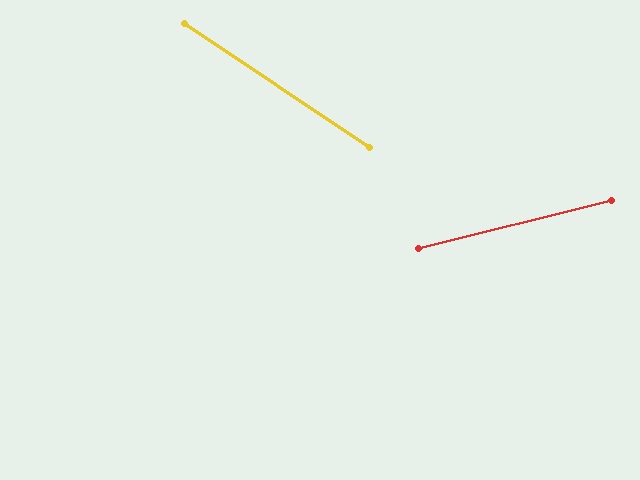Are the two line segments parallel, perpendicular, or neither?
Neither parallel nor perpendicular — they differ by about 48°.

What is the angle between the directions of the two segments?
Approximately 48 degrees.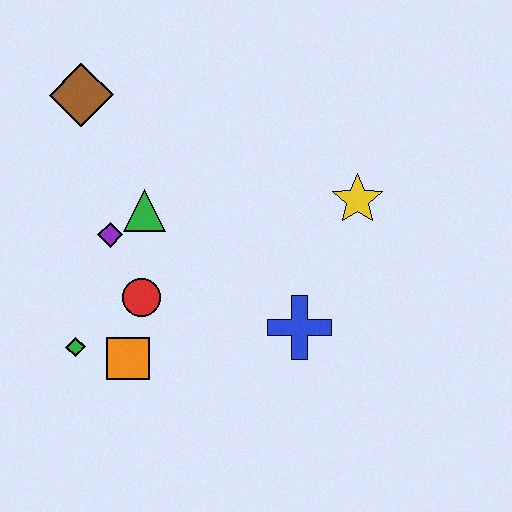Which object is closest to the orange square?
The green diamond is closest to the orange square.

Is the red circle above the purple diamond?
No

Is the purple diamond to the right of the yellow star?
No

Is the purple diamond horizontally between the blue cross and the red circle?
No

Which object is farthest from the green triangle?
The yellow star is farthest from the green triangle.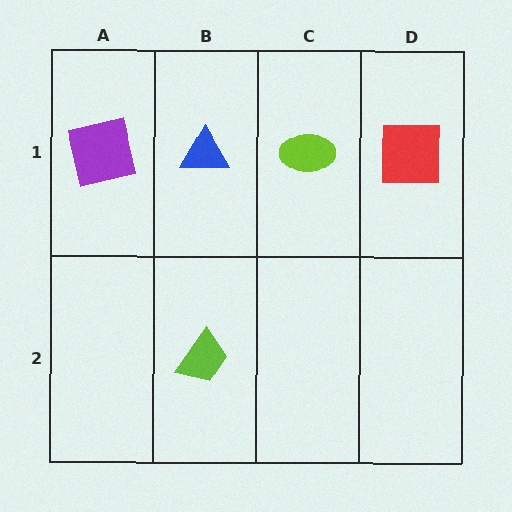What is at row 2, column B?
A lime trapezoid.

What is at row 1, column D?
A red square.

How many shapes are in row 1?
4 shapes.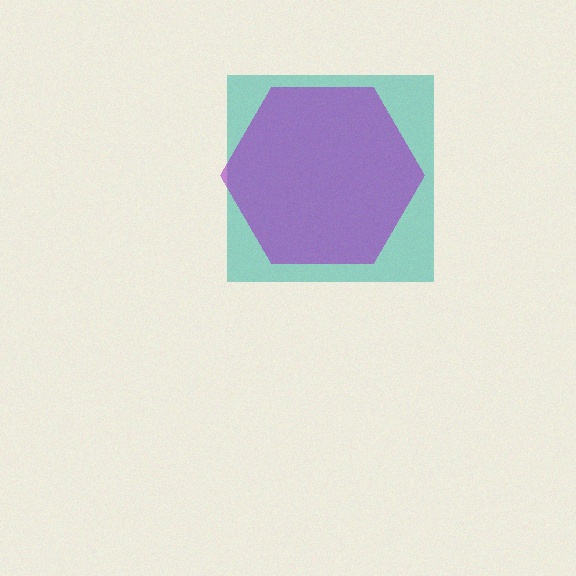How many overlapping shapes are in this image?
There are 2 overlapping shapes in the image.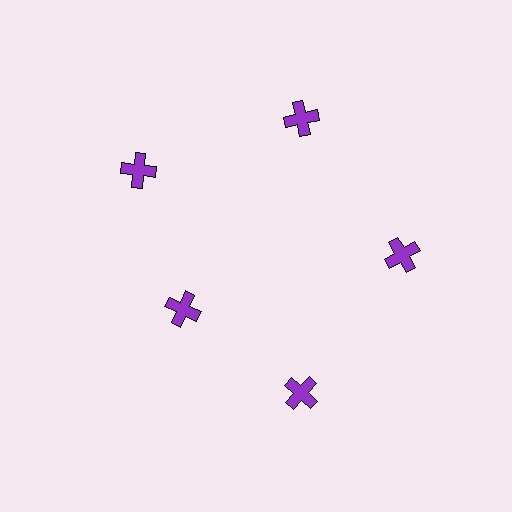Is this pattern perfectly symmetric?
No. The 5 purple crosses are arranged in a ring, but one element near the 8 o'clock position is pulled inward toward the center, breaking the 5-fold rotational symmetry.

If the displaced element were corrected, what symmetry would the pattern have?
It would have 5-fold rotational symmetry — the pattern would map onto itself every 72 degrees.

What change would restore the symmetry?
The symmetry would be restored by moving it outward, back onto the ring so that all 5 crosses sit at equal angles and equal distance from the center.